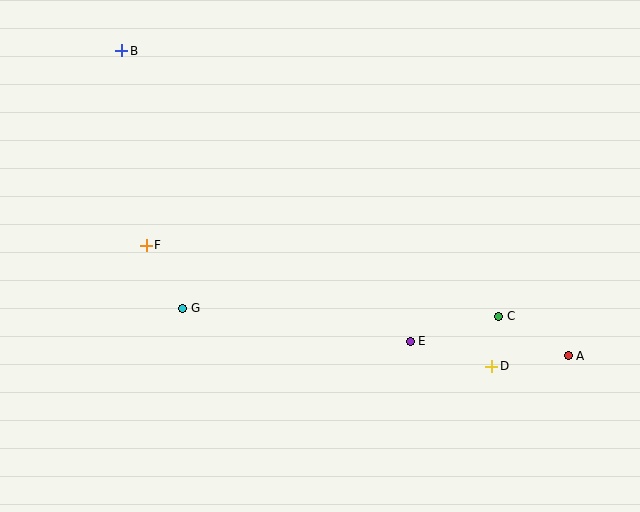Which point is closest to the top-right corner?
Point C is closest to the top-right corner.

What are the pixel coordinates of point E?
Point E is at (410, 341).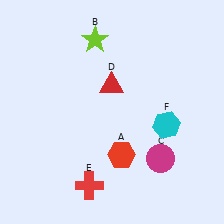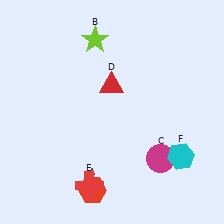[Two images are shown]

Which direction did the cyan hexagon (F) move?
The cyan hexagon (F) moved down.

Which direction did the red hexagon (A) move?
The red hexagon (A) moved down.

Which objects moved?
The objects that moved are: the red hexagon (A), the cyan hexagon (F).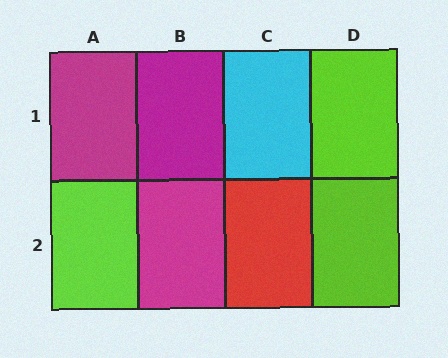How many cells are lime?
3 cells are lime.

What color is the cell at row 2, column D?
Lime.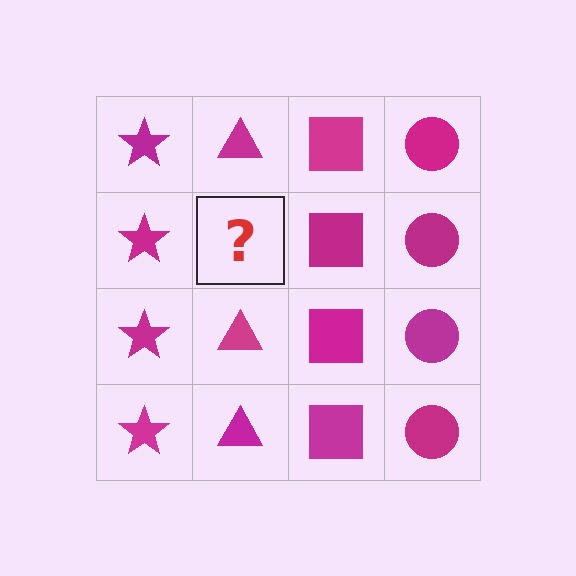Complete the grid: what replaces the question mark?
The question mark should be replaced with a magenta triangle.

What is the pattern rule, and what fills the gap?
The rule is that each column has a consistent shape. The gap should be filled with a magenta triangle.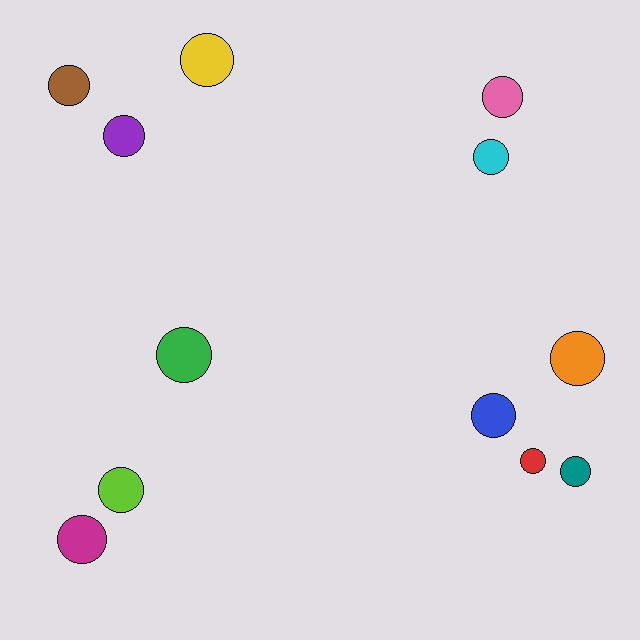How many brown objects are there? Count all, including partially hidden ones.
There is 1 brown object.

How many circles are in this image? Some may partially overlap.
There are 12 circles.